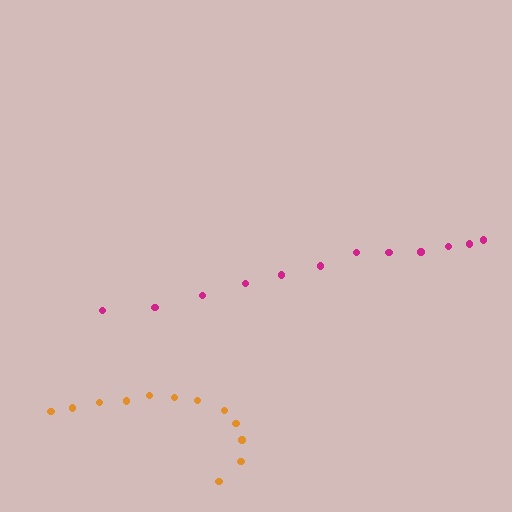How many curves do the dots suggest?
There are 2 distinct paths.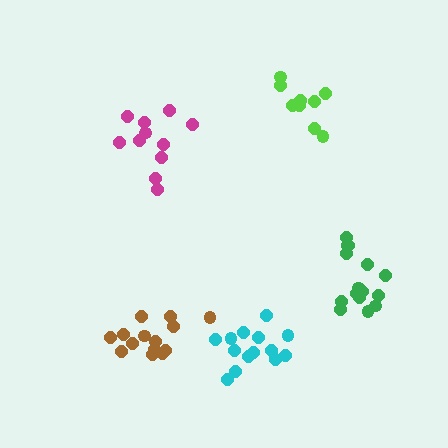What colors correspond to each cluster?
The clusters are colored: cyan, brown, green, magenta, lime.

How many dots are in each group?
Group 1: 14 dots, Group 2: 14 dots, Group 3: 15 dots, Group 4: 11 dots, Group 5: 9 dots (63 total).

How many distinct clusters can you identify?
There are 5 distinct clusters.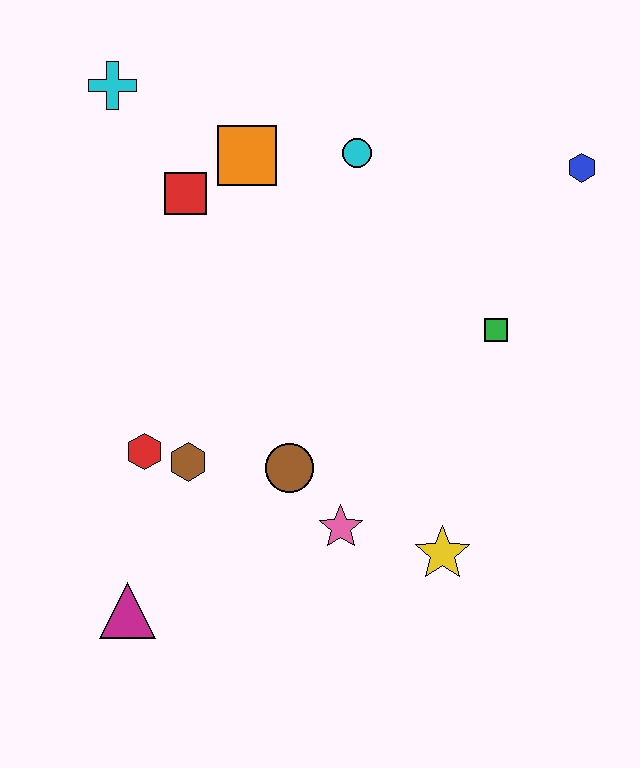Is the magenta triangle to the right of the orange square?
No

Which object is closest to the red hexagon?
The brown hexagon is closest to the red hexagon.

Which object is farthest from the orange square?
The magenta triangle is farthest from the orange square.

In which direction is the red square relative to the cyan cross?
The red square is below the cyan cross.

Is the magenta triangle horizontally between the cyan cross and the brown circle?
Yes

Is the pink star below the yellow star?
No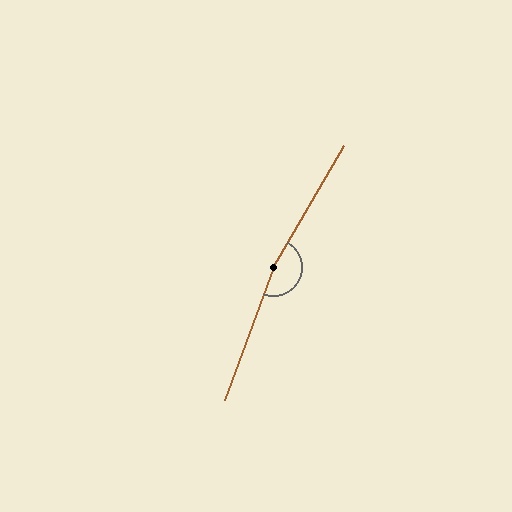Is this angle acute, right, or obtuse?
It is obtuse.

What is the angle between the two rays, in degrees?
Approximately 170 degrees.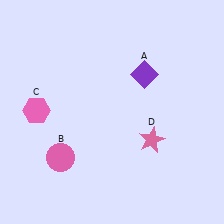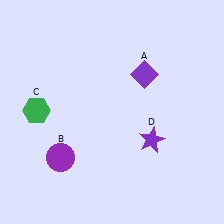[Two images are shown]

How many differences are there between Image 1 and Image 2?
There are 3 differences between the two images.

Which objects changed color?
B changed from pink to purple. C changed from pink to green. D changed from pink to purple.